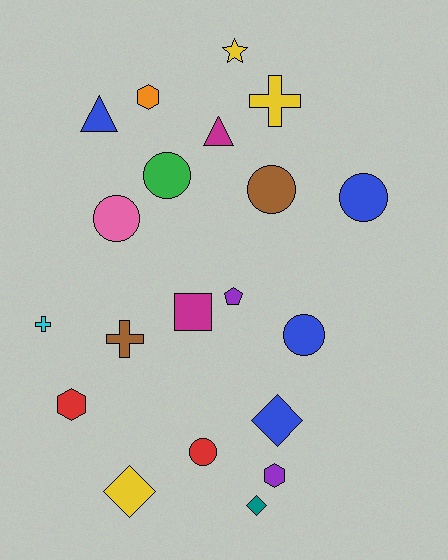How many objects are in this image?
There are 20 objects.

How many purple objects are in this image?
There are 2 purple objects.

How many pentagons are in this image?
There is 1 pentagon.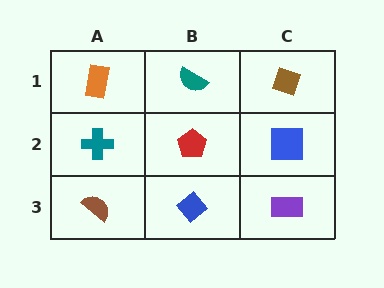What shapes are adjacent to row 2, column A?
An orange rectangle (row 1, column A), a brown semicircle (row 3, column A), a red pentagon (row 2, column B).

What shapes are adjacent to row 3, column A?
A teal cross (row 2, column A), a blue diamond (row 3, column B).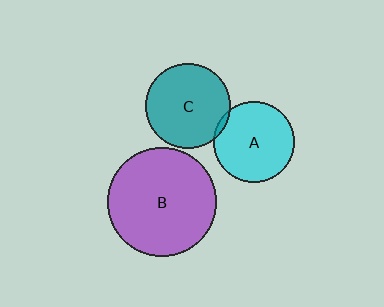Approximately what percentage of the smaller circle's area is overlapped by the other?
Approximately 5%.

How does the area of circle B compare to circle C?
Approximately 1.6 times.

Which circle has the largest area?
Circle B (purple).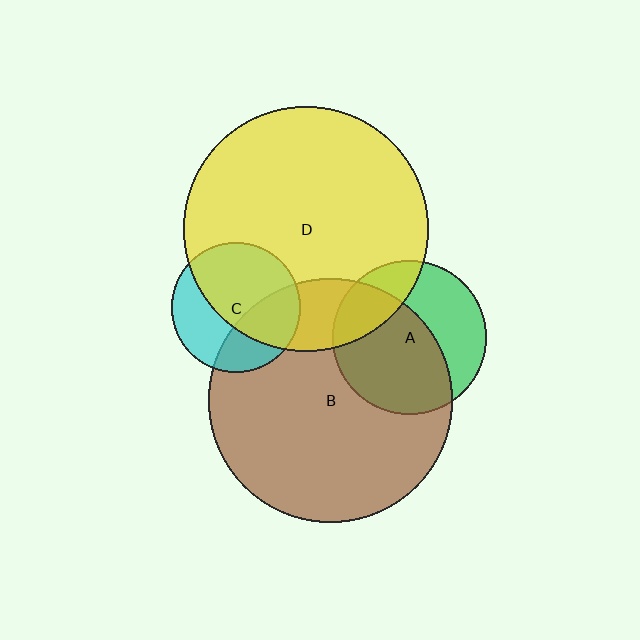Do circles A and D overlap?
Yes.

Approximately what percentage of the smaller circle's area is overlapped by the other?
Approximately 25%.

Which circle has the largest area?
Circle D (yellow).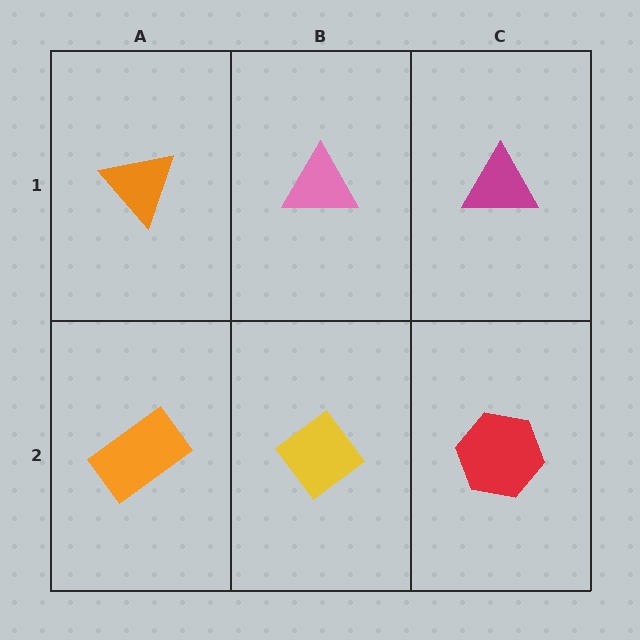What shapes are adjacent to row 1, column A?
An orange rectangle (row 2, column A), a pink triangle (row 1, column B).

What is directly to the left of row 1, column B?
An orange triangle.